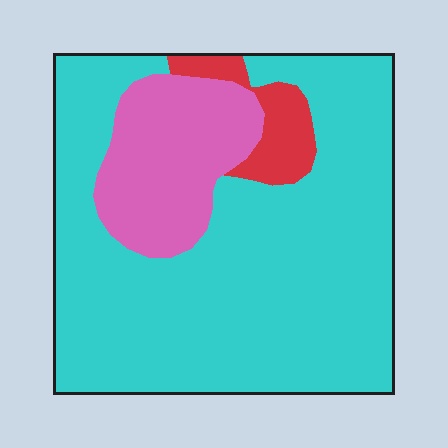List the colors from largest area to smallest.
From largest to smallest: cyan, pink, red.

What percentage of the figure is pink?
Pink covers 19% of the figure.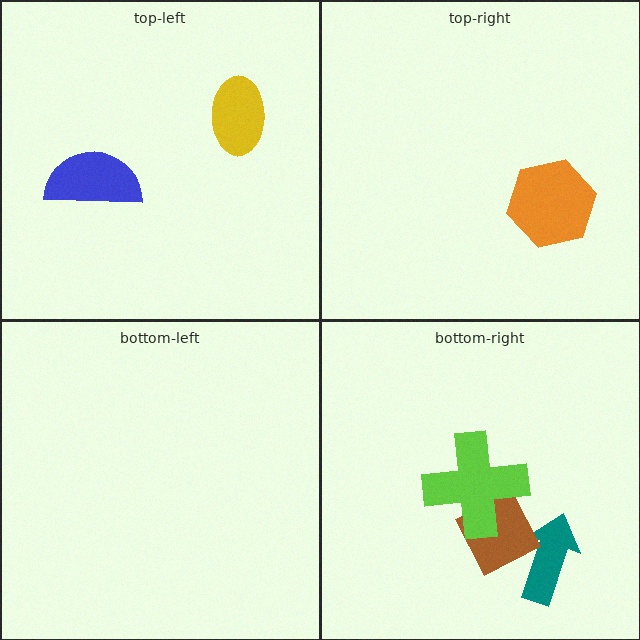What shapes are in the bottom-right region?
The teal arrow, the brown diamond, the lime cross.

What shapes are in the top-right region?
The orange hexagon.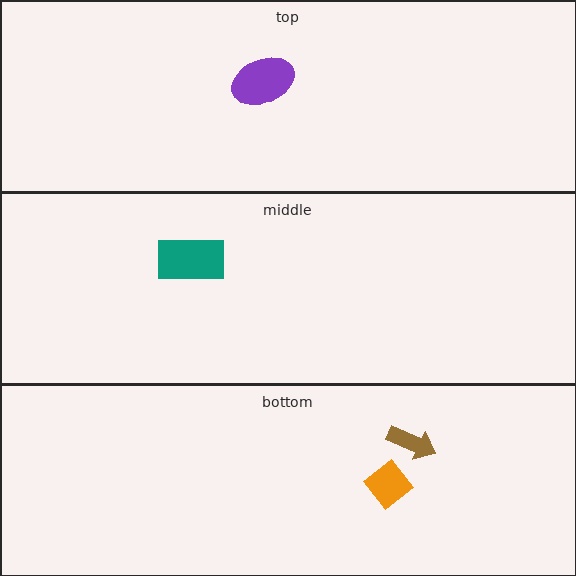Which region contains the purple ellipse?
The top region.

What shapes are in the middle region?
The teal rectangle.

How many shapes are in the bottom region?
2.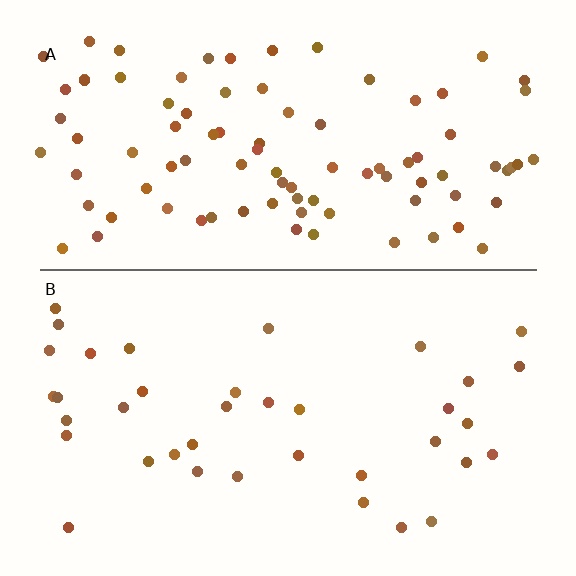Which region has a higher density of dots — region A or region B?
A (the top).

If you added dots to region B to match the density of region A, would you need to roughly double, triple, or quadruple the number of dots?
Approximately double.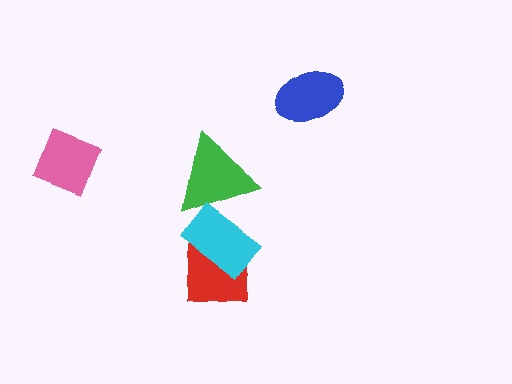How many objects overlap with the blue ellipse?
0 objects overlap with the blue ellipse.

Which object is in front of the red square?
The cyan rectangle is in front of the red square.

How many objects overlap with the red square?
1 object overlaps with the red square.